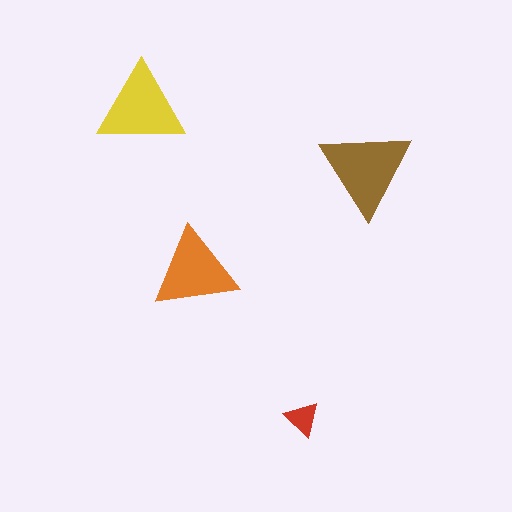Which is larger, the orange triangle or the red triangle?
The orange one.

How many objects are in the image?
There are 4 objects in the image.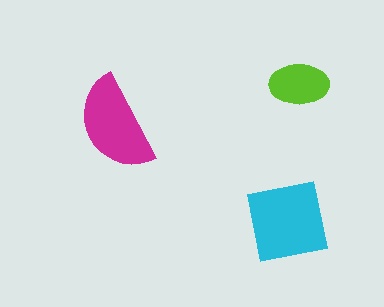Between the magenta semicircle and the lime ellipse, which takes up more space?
The magenta semicircle.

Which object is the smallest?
The lime ellipse.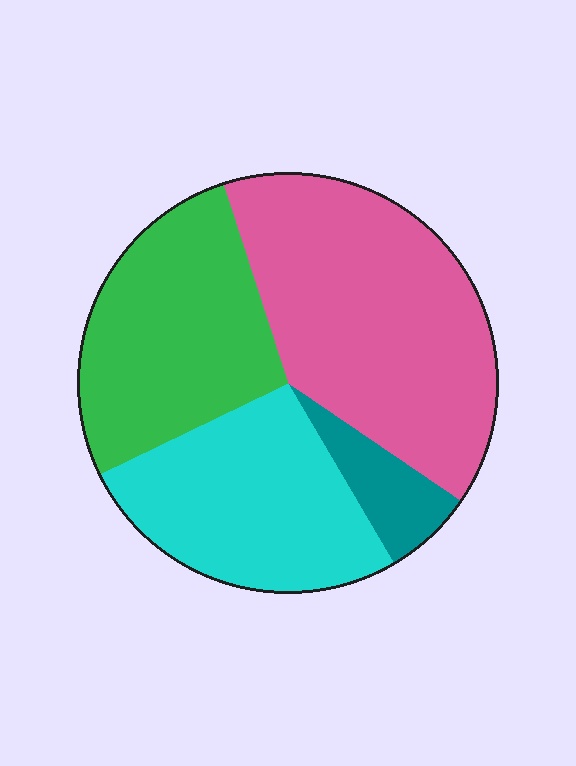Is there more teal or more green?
Green.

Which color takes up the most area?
Pink, at roughly 40%.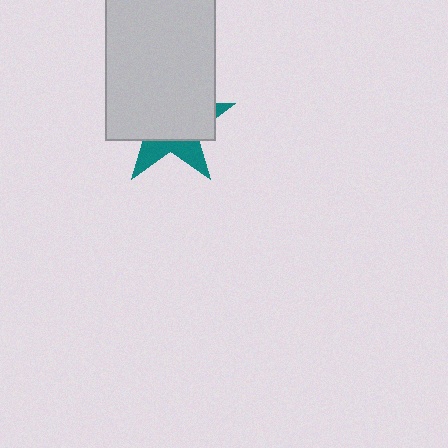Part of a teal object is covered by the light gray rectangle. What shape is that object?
It is a star.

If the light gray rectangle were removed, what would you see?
You would see the complete teal star.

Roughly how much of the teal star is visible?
A small part of it is visible (roughly 31%).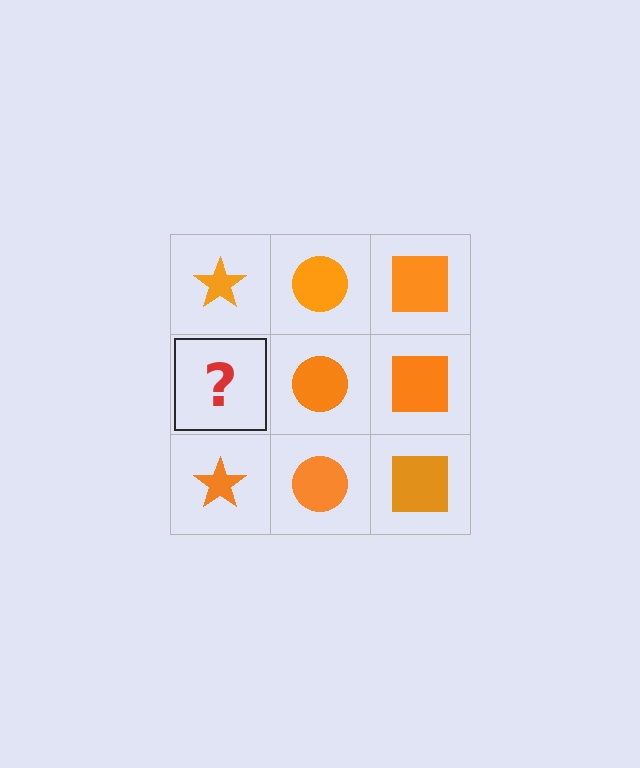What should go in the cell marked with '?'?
The missing cell should contain an orange star.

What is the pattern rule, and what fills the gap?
The rule is that each column has a consistent shape. The gap should be filled with an orange star.